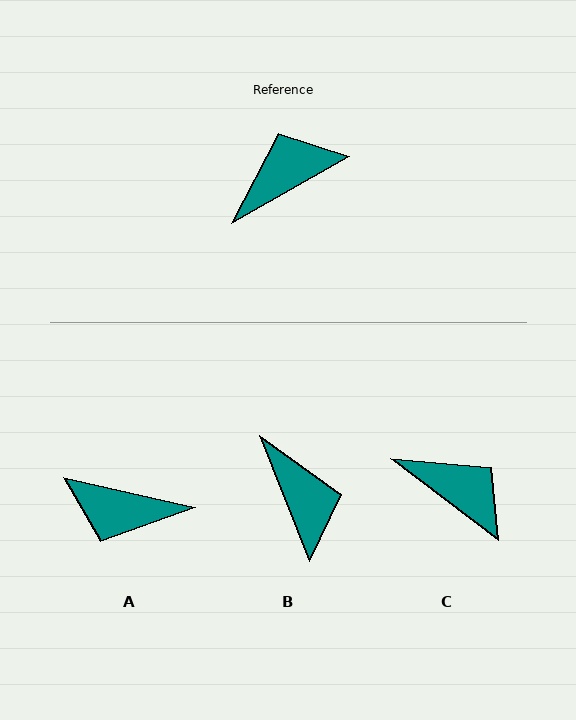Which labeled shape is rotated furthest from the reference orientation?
A, about 137 degrees away.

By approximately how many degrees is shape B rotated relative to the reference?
Approximately 98 degrees clockwise.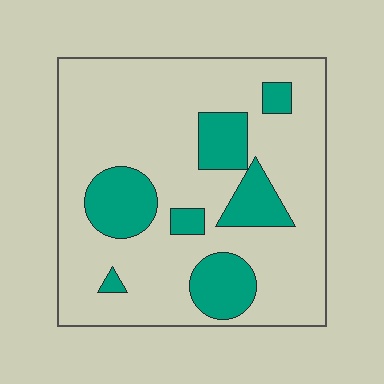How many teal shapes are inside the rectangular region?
7.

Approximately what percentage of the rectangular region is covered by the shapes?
Approximately 20%.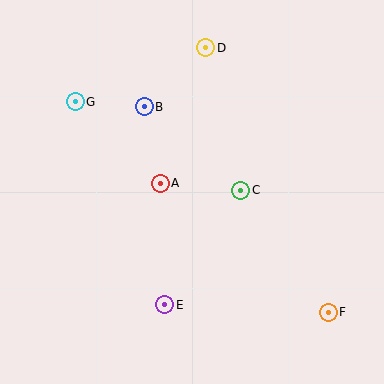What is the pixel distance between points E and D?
The distance between E and D is 260 pixels.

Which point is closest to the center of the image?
Point A at (160, 183) is closest to the center.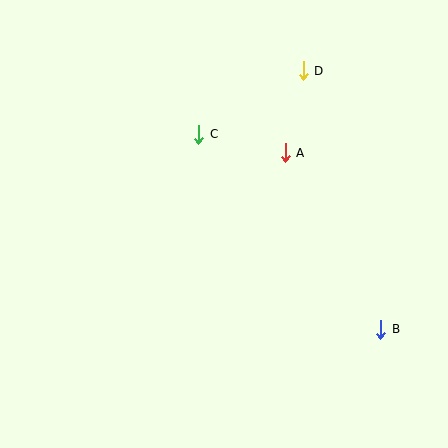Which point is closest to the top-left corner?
Point C is closest to the top-left corner.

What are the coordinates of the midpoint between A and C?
The midpoint between A and C is at (242, 143).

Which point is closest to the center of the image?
Point C at (199, 134) is closest to the center.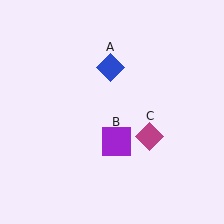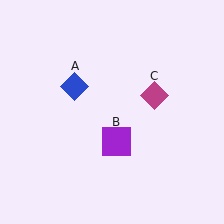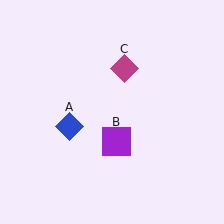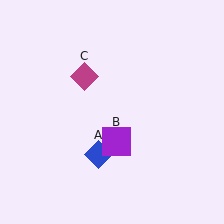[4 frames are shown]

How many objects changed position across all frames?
2 objects changed position: blue diamond (object A), magenta diamond (object C).